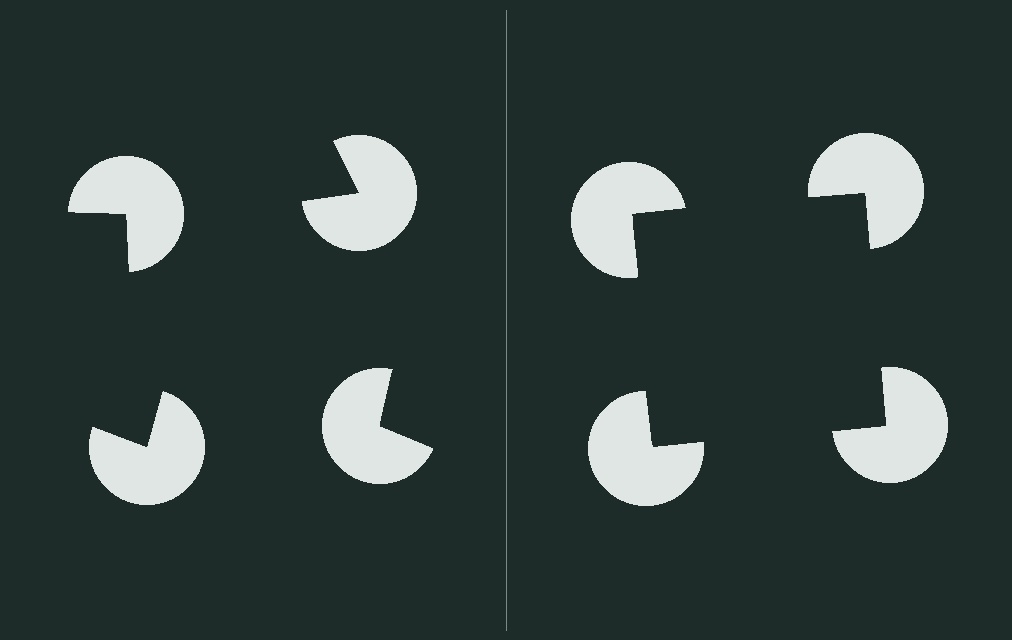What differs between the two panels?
The pac-man discs are positioned identically on both sides; only the wedge orientations differ. On the right they align to a square; on the left they are misaligned.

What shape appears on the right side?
An illusory square.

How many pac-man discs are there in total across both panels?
8 — 4 on each side.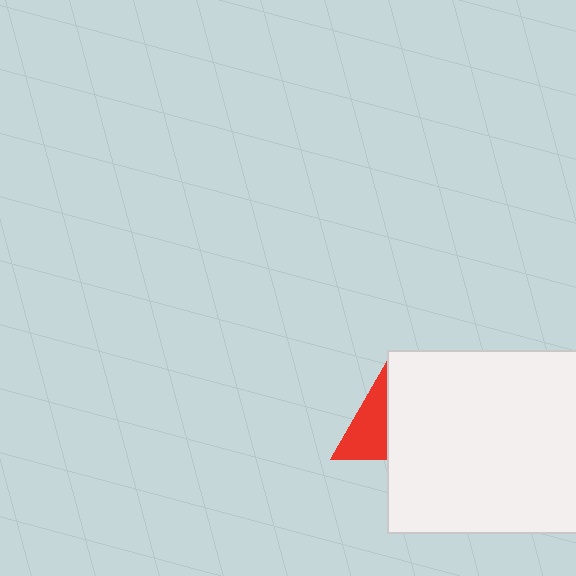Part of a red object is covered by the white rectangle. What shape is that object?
It is a triangle.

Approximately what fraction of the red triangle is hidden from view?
Roughly 50% of the red triangle is hidden behind the white rectangle.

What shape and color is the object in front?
The object in front is a white rectangle.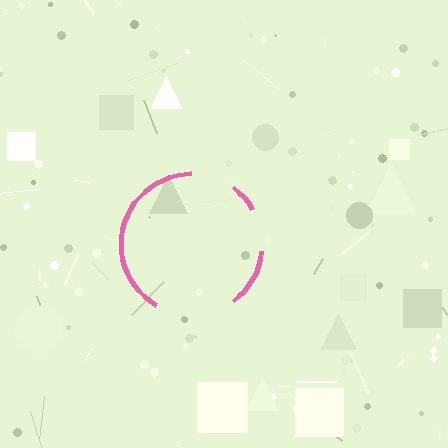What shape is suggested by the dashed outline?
The dashed outline suggests a circle.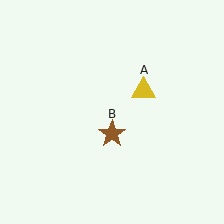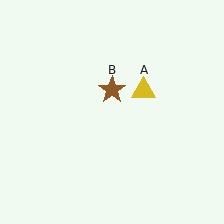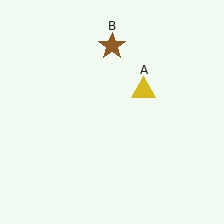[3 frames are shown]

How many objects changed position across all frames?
1 object changed position: brown star (object B).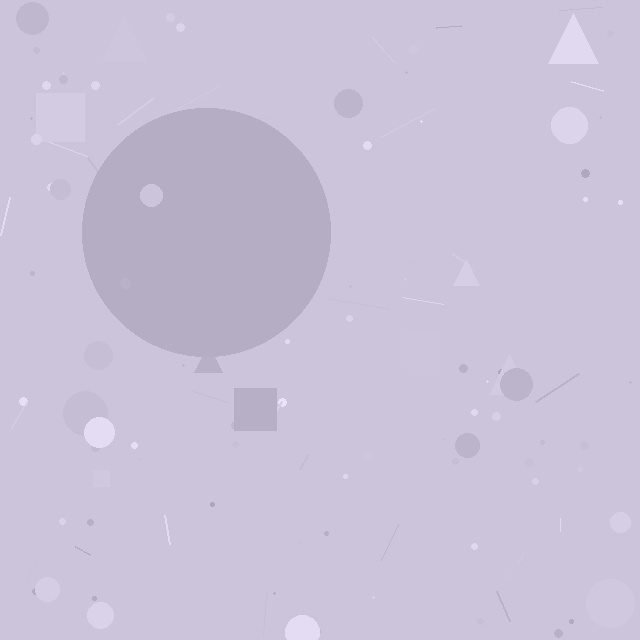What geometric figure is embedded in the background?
A circle is embedded in the background.